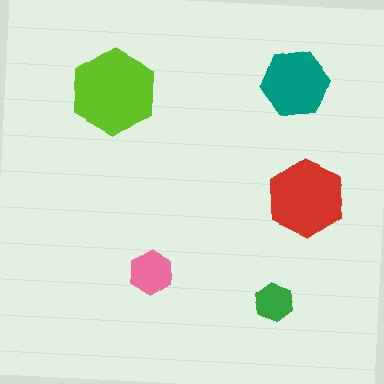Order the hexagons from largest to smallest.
the lime one, the red one, the teal one, the pink one, the green one.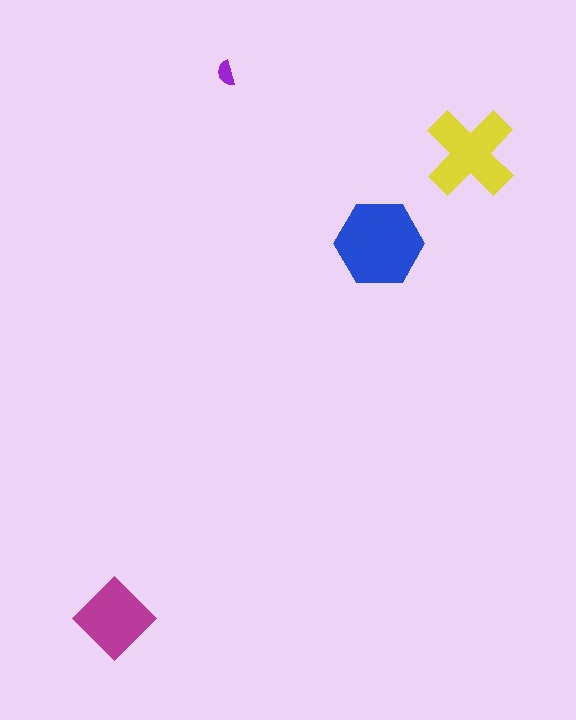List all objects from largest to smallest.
The blue hexagon, the yellow cross, the magenta diamond, the purple semicircle.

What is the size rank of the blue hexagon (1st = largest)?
1st.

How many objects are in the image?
There are 4 objects in the image.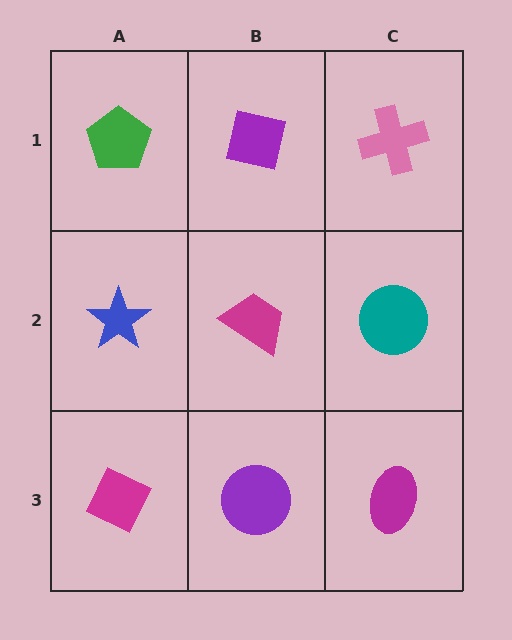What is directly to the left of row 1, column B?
A green pentagon.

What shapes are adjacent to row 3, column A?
A blue star (row 2, column A), a purple circle (row 3, column B).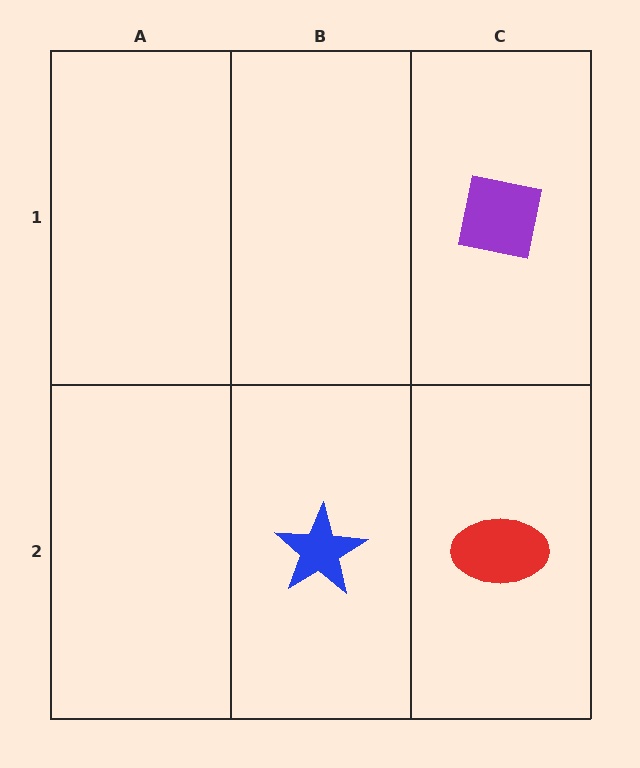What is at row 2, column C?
A red ellipse.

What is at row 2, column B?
A blue star.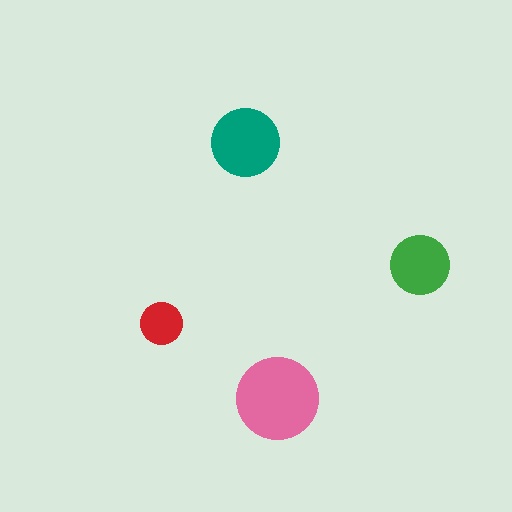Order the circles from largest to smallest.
the pink one, the teal one, the green one, the red one.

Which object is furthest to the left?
The red circle is leftmost.